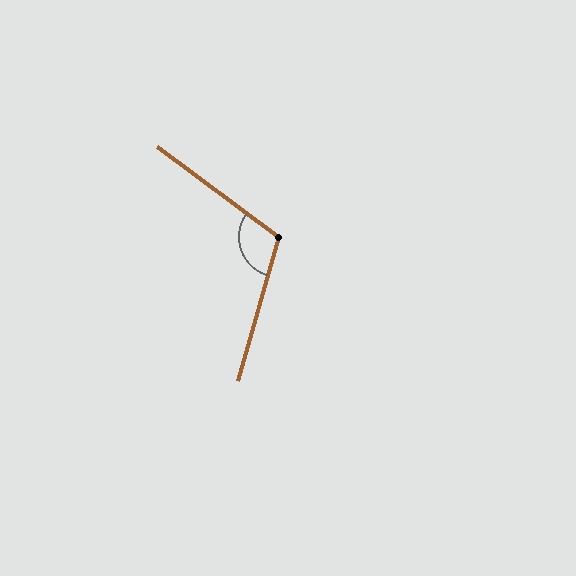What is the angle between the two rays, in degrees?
Approximately 110 degrees.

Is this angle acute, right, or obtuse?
It is obtuse.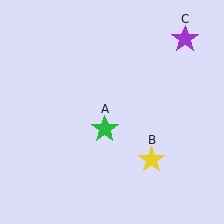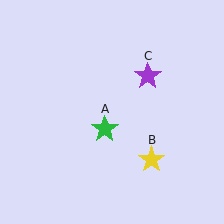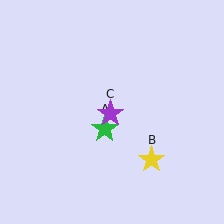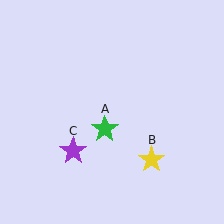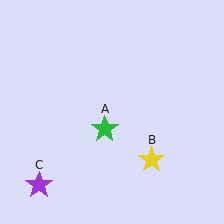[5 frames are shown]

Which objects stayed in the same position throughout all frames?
Green star (object A) and yellow star (object B) remained stationary.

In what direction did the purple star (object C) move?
The purple star (object C) moved down and to the left.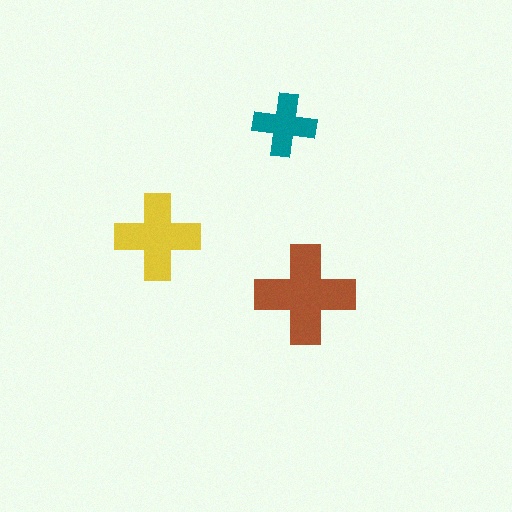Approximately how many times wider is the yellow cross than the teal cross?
About 1.5 times wider.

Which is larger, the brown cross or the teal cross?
The brown one.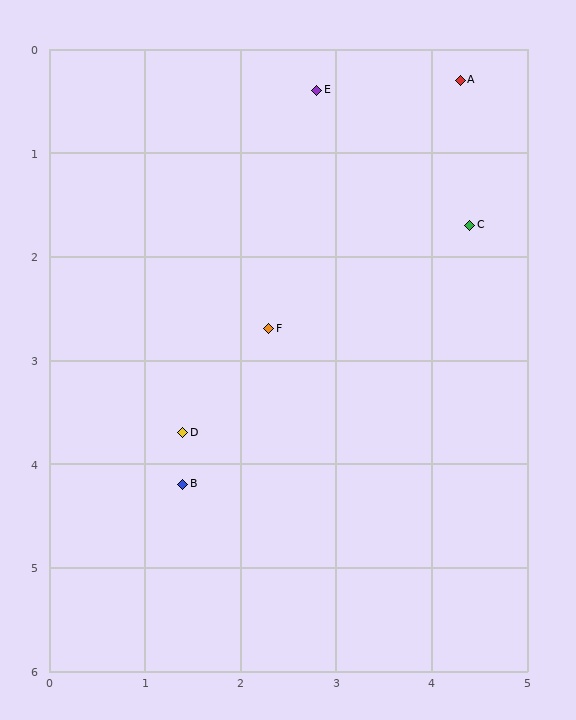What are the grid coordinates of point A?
Point A is at approximately (4.3, 0.3).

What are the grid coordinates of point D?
Point D is at approximately (1.4, 3.7).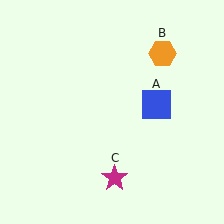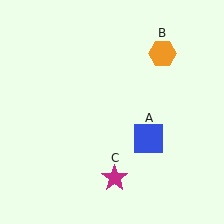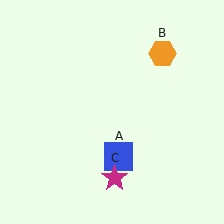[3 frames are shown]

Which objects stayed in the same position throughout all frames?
Orange hexagon (object B) and magenta star (object C) remained stationary.